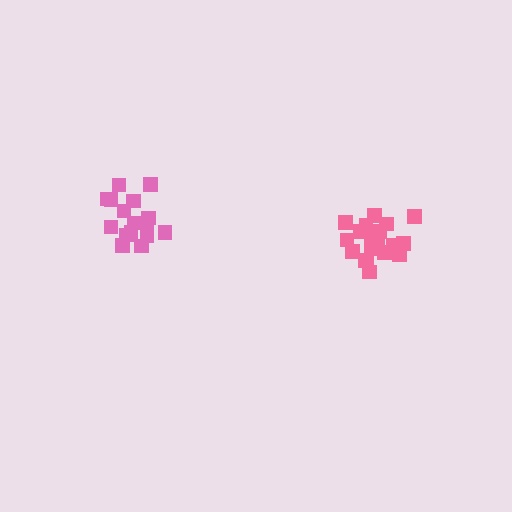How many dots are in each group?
Group 1: 21 dots, Group 2: 17 dots (38 total).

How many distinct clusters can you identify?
There are 2 distinct clusters.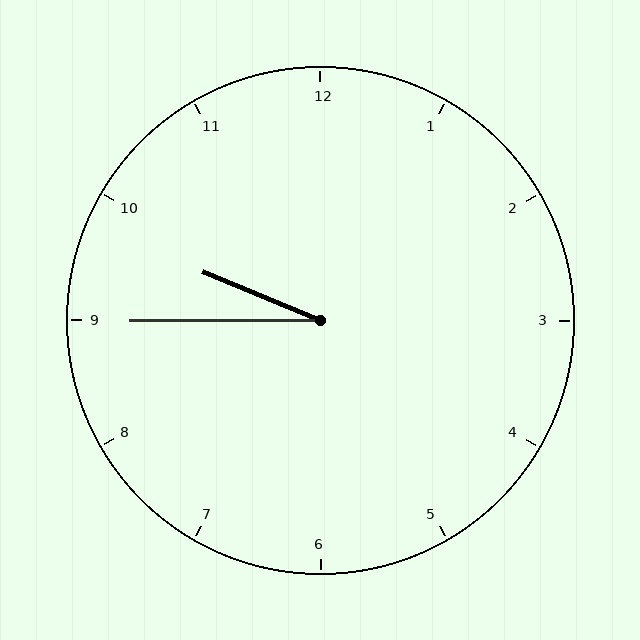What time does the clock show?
9:45.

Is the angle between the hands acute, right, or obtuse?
It is acute.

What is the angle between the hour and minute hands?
Approximately 22 degrees.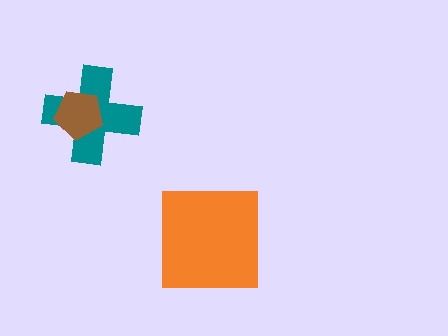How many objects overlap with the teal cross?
1 object overlaps with the teal cross.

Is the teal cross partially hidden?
Yes, it is partially covered by another shape.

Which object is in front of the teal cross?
The brown pentagon is in front of the teal cross.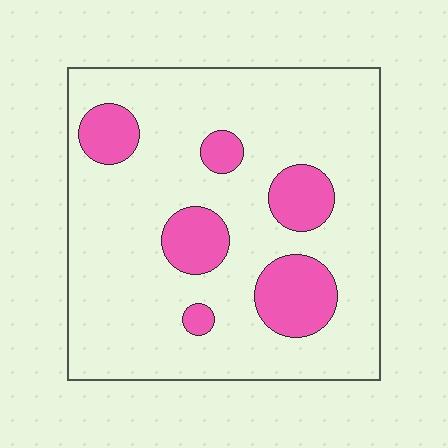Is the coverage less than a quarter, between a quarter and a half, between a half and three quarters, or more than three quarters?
Less than a quarter.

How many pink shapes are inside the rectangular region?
6.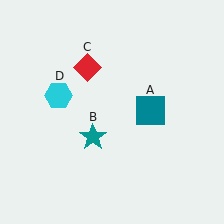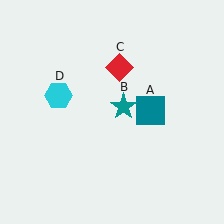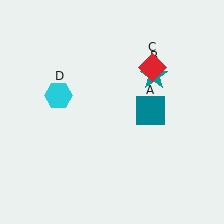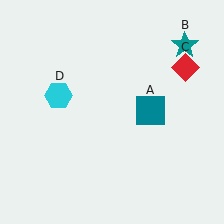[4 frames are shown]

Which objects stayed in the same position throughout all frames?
Teal square (object A) and cyan hexagon (object D) remained stationary.